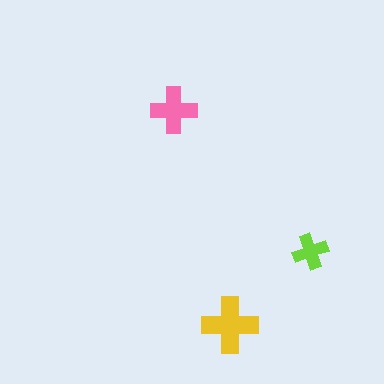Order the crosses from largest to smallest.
the yellow one, the pink one, the lime one.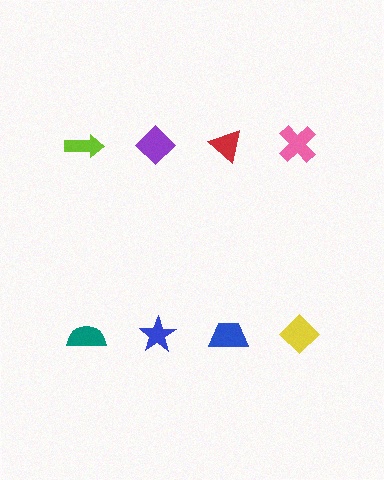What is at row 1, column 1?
A lime arrow.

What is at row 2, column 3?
A blue trapezoid.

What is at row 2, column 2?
A blue star.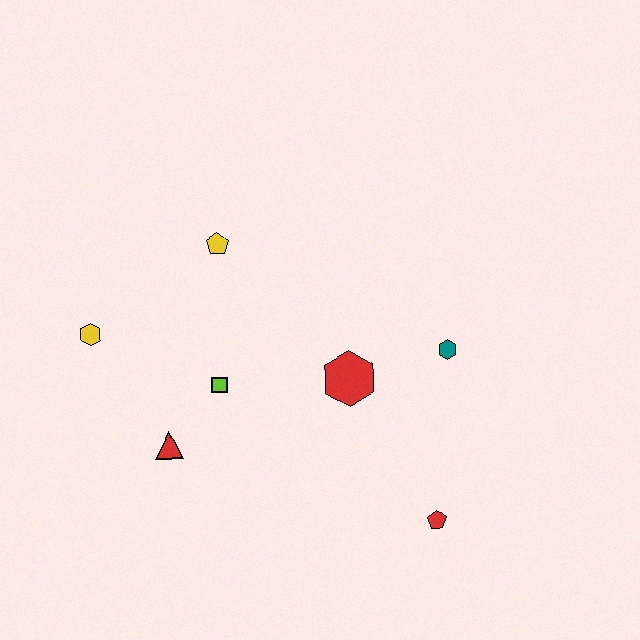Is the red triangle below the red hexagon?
Yes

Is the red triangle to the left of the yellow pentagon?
Yes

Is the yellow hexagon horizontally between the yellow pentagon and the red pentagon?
No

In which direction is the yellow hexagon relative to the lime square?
The yellow hexagon is to the left of the lime square.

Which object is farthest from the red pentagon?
The yellow hexagon is farthest from the red pentagon.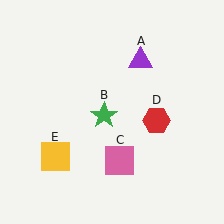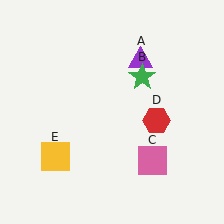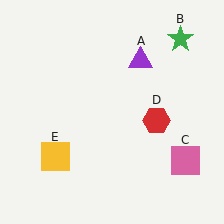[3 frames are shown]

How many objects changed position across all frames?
2 objects changed position: green star (object B), pink square (object C).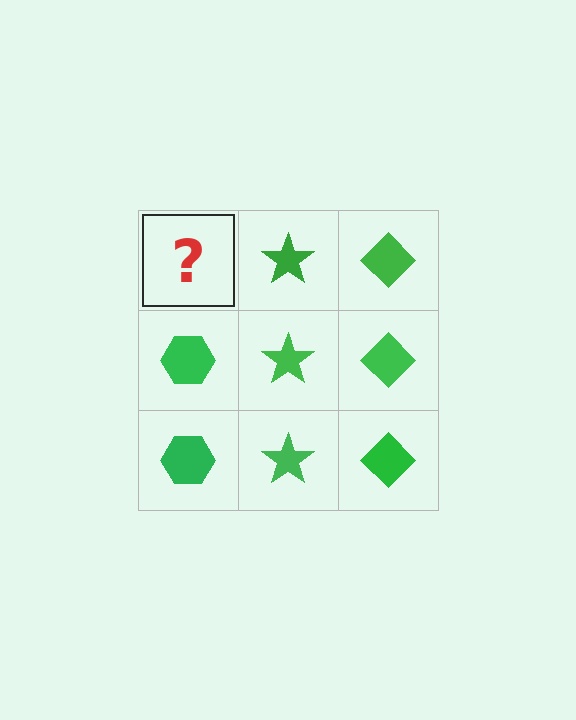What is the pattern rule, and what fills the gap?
The rule is that each column has a consistent shape. The gap should be filled with a green hexagon.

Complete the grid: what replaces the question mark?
The question mark should be replaced with a green hexagon.